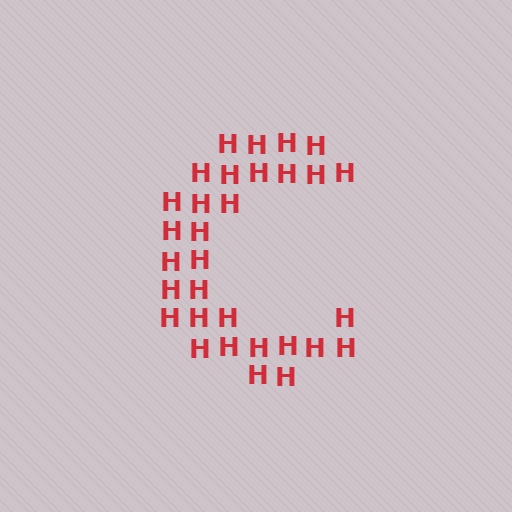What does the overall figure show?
The overall figure shows the letter C.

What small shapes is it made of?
It is made of small letter H's.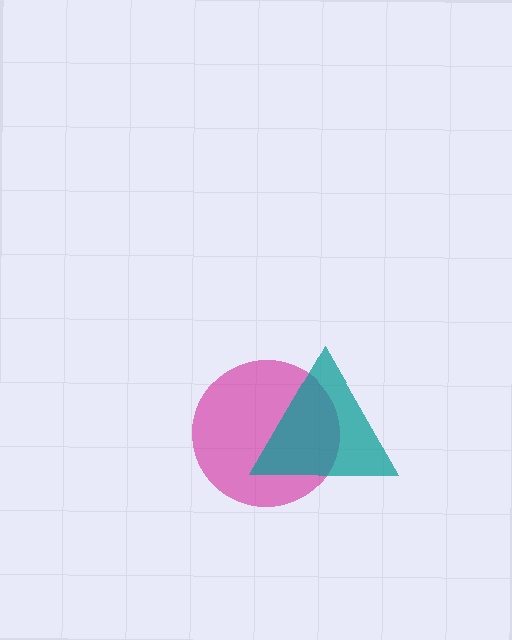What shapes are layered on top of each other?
The layered shapes are: a magenta circle, a teal triangle.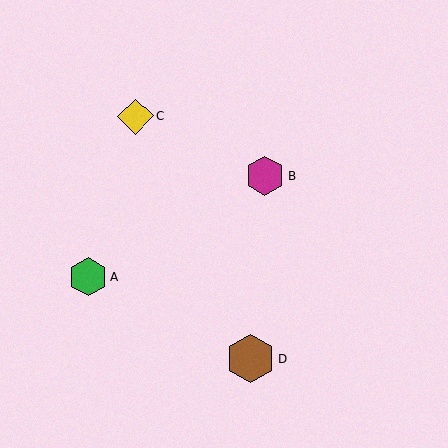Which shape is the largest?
The brown hexagon (labeled D) is the largest.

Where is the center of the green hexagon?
The center of the green hexagon is at (88, 277).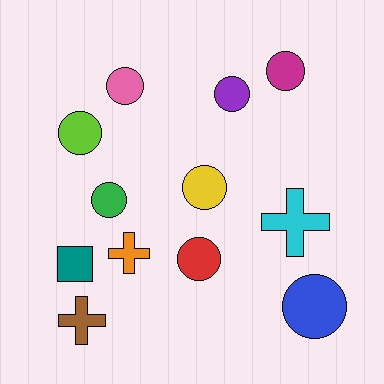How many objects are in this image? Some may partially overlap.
There are 12 objects.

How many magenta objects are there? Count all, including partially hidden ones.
There is 1 magenta object.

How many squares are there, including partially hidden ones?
There is 1 square.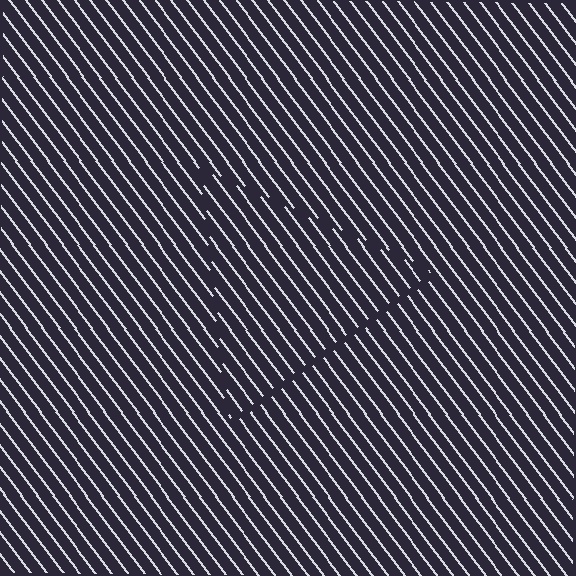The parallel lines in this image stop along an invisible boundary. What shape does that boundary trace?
An illusory triangle. The interior of the shape contains the same grating, shifted by half a period — the contour is defined by the phase discontinuity where line-ends from the inner and outer gratings abut.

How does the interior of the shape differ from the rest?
The interior of the shape contains the same grating, shifted by half a period — the contour is defined by the phase discontinuity where line-ends from the inner and outer gratings abut.